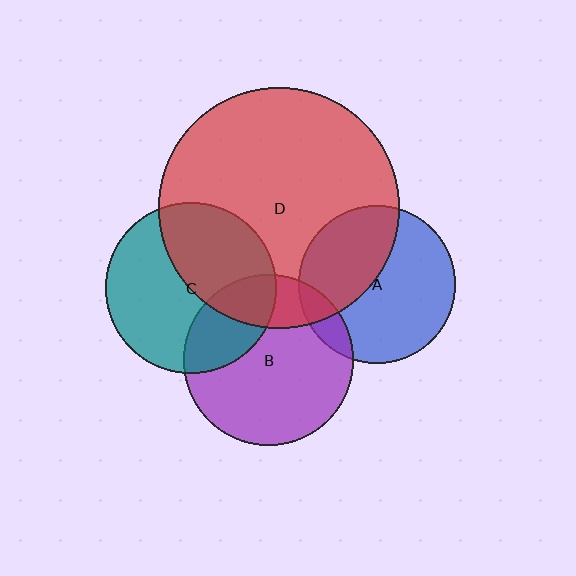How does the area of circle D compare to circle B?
Approximately 2.0 times.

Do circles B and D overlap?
Yes.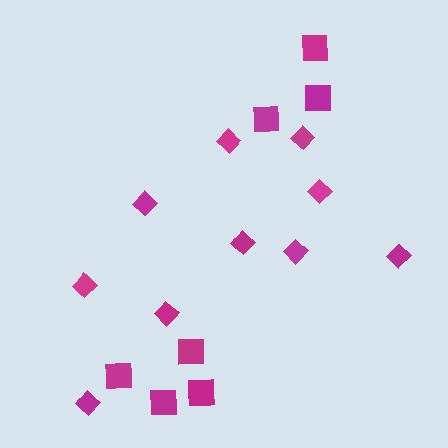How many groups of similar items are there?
There are 2 groups: one group of diamonds (10) and one group of squares (7).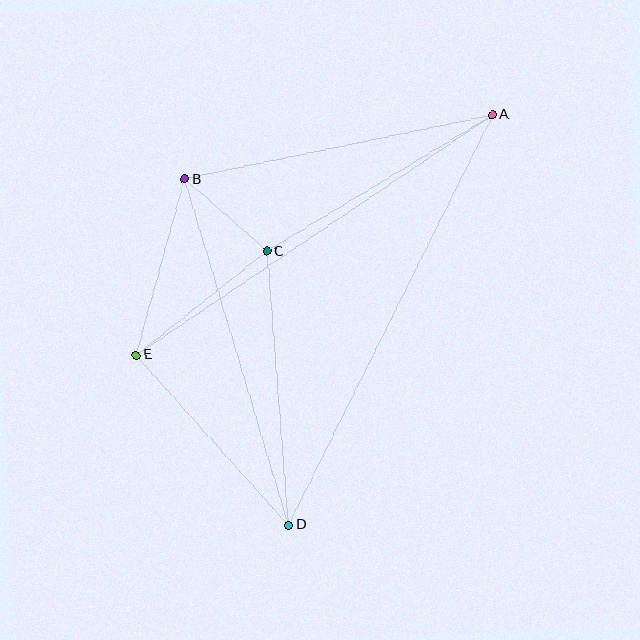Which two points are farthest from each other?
Points A and D are farthest from each other.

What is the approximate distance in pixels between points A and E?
The distance between A and E is approximately 430 pixels.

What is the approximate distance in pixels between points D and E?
The distance between D and E is approximately 228 pixels.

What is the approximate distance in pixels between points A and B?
The distance between A and B is approximately 315 pixels.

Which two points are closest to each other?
Points B and C are closest to each other.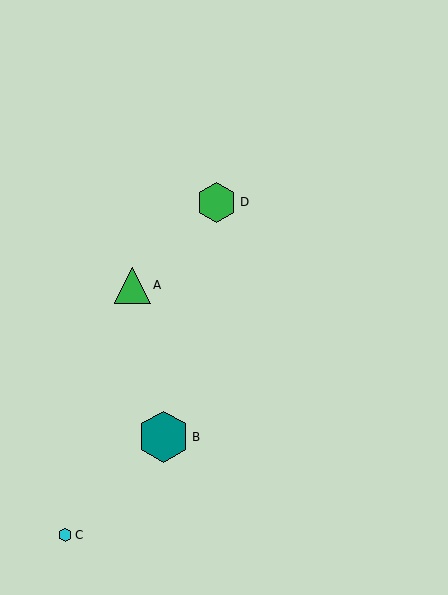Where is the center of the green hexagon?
The center of the green hexagon is at (217, 202).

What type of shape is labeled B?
Shape B is a teal hexagon.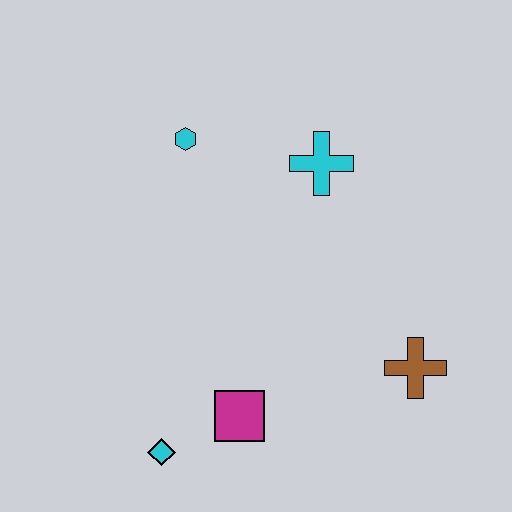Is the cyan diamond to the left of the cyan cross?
Yes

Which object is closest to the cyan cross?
The cyan hexagon is closest to the cyan cross.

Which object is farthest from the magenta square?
The cyan hexagon is farthest from the magenta square.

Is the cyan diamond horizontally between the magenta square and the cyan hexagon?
No